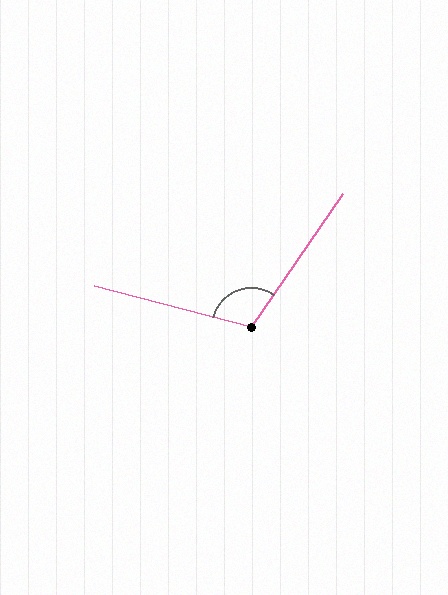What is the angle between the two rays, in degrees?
Approximately 110 degrees.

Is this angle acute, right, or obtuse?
It is obtuse.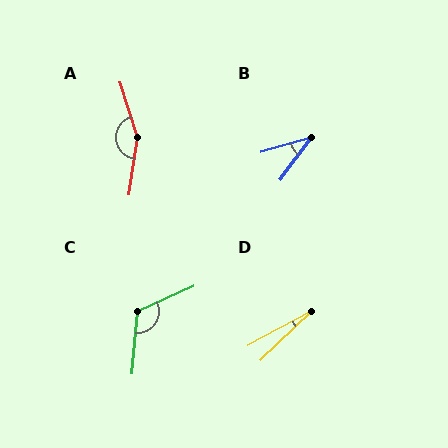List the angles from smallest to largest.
D (15°), B (38°), C (120°), A (154°).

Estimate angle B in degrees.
Approximately 38 degrees.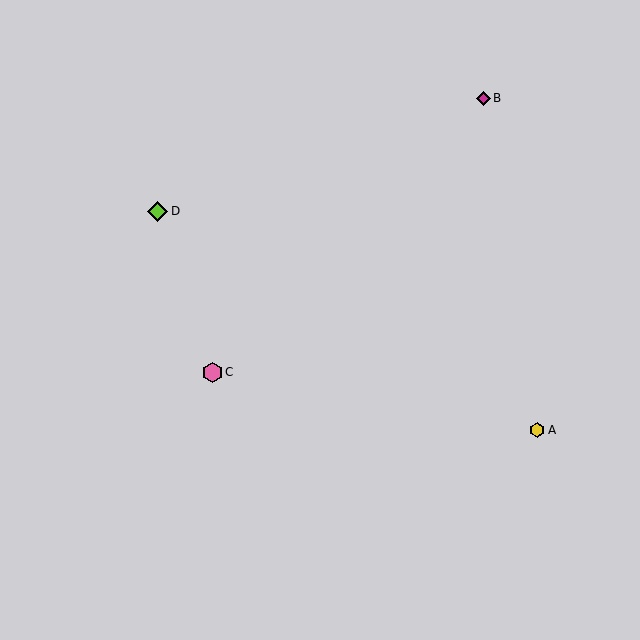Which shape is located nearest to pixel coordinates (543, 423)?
The yellow hexagon (labeled A) at (537, 430) is nearest to that location.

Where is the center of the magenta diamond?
The center of the magenta diamond is at (483, 98).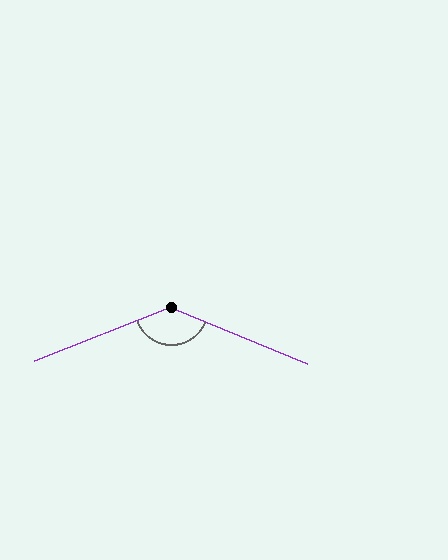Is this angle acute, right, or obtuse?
It is obtuse.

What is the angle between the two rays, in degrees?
Approximately 136 degrees.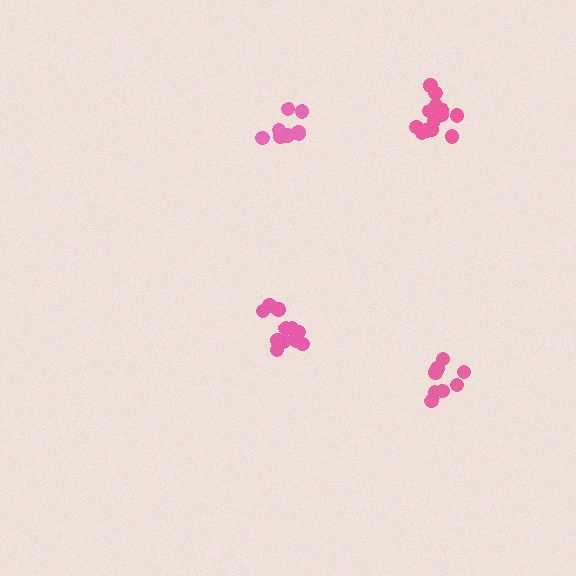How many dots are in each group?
Group 1: 14 dots, Group 2: 13 dots, Group 3: 8 dots, Group 4: 9 dots (44 total).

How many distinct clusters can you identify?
There are 4 distinct clusters.